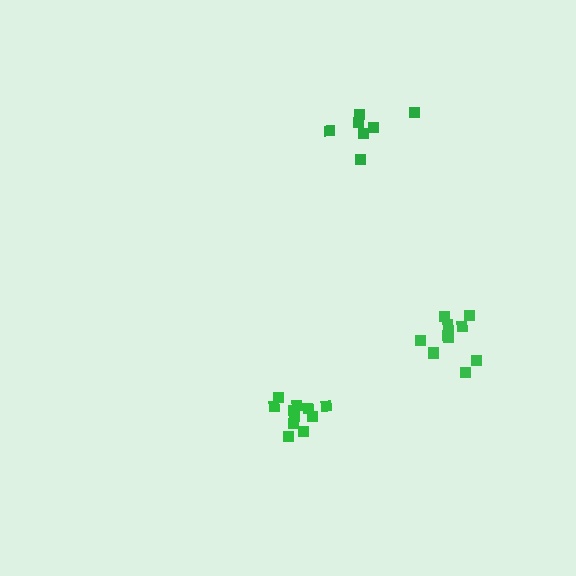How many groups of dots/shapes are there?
There are 3 groups.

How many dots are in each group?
Group 1: 7 dots, Group 2: 11 dots, Group 3: 10 dots (28 total).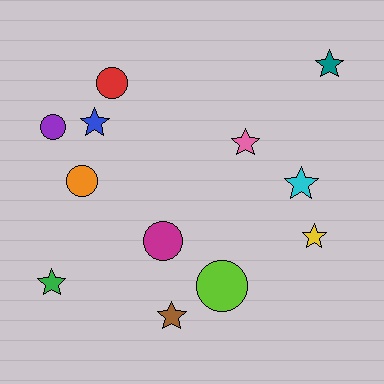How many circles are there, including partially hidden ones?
There are 5 circles.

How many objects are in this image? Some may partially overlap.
There are 12 objects.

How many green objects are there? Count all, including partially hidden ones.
There is 1 green object.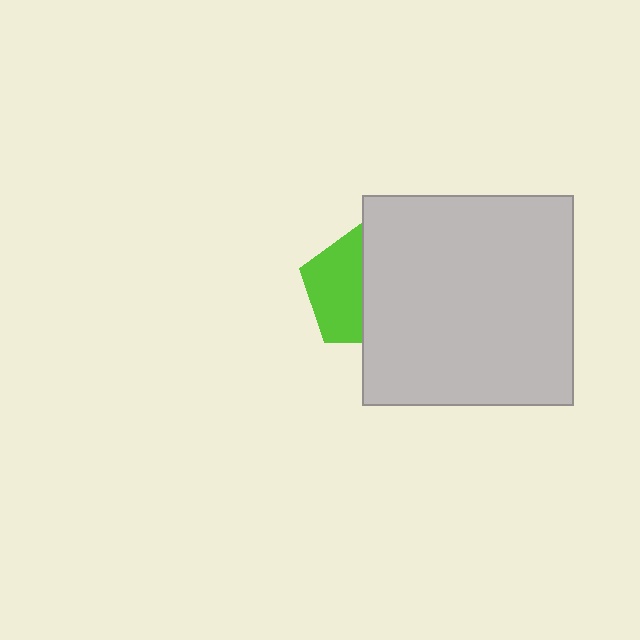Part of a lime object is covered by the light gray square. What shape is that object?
It is a pentagon.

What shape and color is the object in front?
The object in front is a light gray square.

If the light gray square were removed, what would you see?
You would see the complete lime pentagon.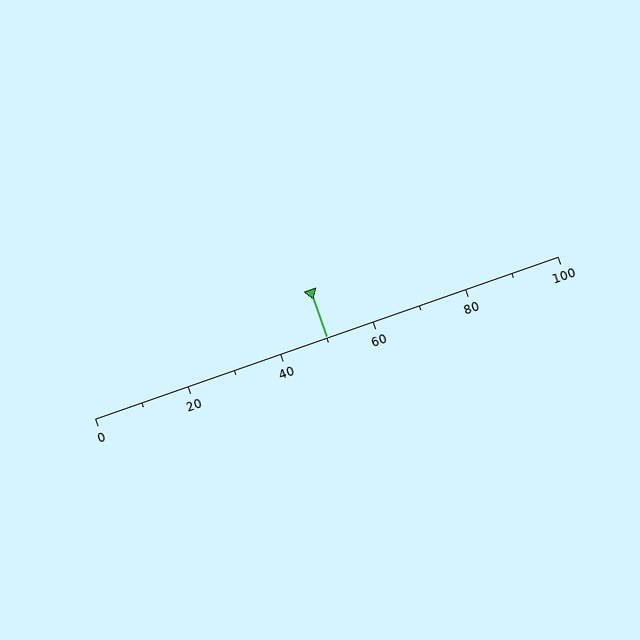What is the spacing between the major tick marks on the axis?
The major ticks are spaced 20 apart.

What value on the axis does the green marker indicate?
The marker indicates approximately 50.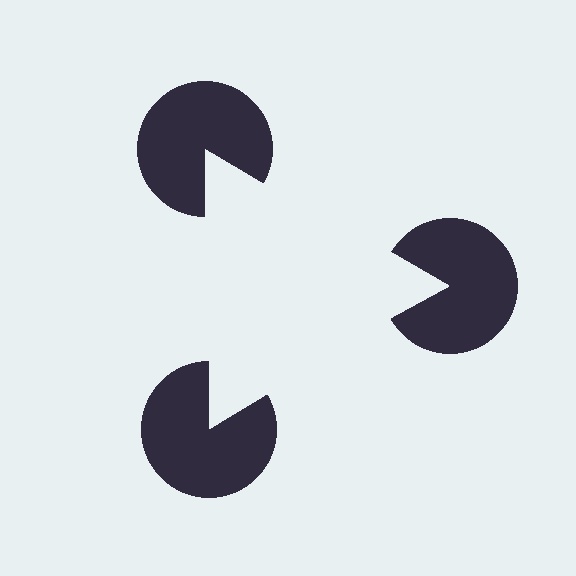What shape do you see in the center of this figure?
An illusory triangle — its edges are inferred from the aligned wedge cuts in the pac-man discs, not physically drawn.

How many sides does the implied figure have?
3 sides.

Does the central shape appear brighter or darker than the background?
It typically appears slightly brighter than the background, even though no actual brightness change is drawn.